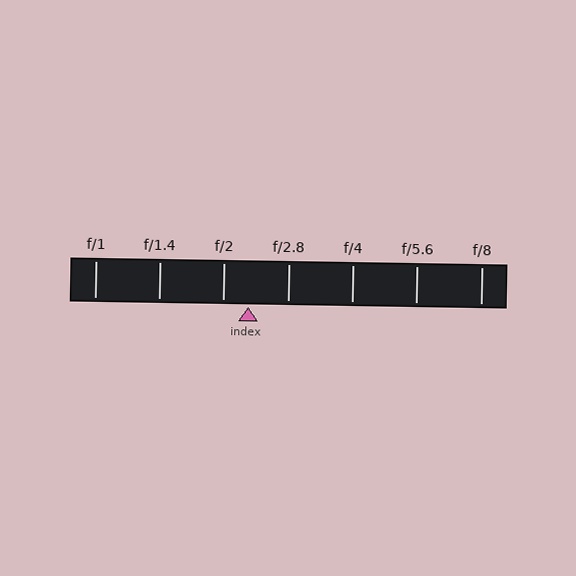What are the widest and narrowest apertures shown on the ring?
The widest aperture shown is f/1 and the narrowest is f/8.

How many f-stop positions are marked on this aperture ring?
There are 7 f-stop positions marked.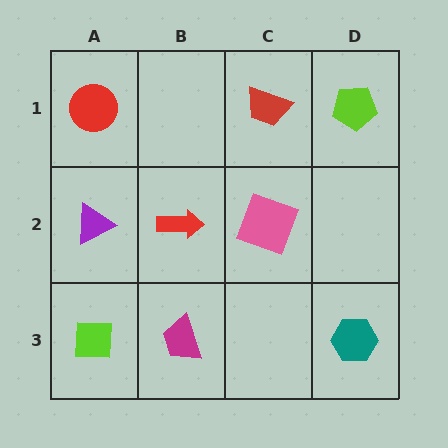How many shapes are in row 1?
3 shapes.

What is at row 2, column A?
A purple triangle.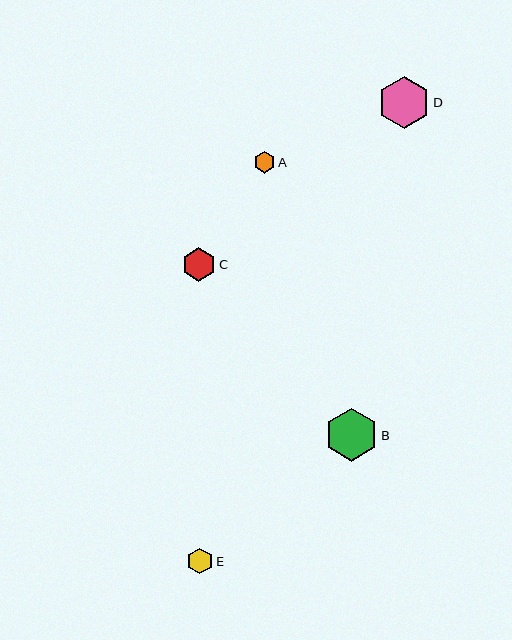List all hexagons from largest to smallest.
From largest to smallest: B, D, C, E, A.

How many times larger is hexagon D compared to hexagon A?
Hexagon D is approximately 2.4 times the size of hexagon A.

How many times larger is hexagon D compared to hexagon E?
Hexagon D is approximately 2.0 times the size of hexagon E.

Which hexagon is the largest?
Hexagon B is the largest with a size of approximately 53 pixels.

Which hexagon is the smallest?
Hexagon A is the smallest with a size of approximately 22 pixels.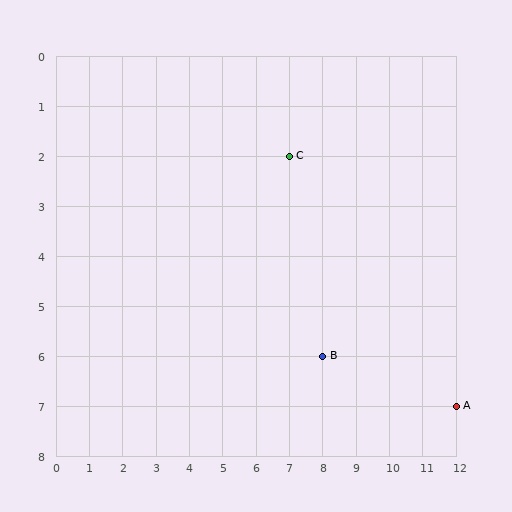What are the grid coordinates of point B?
Point B is at grid coordinates (8, 6).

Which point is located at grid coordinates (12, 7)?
Point A is at (12, 7).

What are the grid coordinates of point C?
Point C is at grid coordinates (7, 2).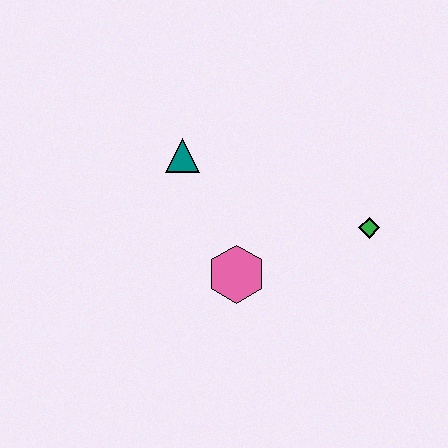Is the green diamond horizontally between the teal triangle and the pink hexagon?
No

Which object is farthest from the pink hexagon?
The green diamond is farthest from the pink hexagon.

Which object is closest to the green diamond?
The pink hexagon is closest to the green diamond.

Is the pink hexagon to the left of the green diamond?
Yes